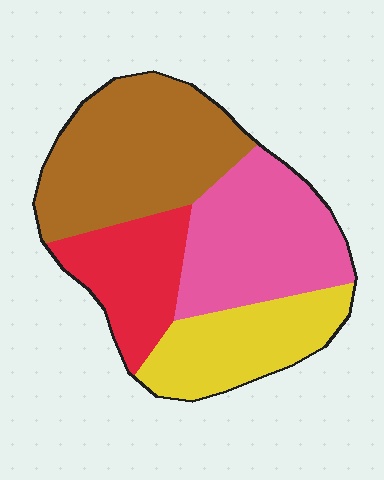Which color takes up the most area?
Brown, at roughly 35%.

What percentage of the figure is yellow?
Yellow takes up about one fifth (1/5) of the figure.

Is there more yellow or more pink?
Pink.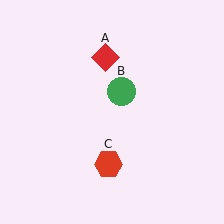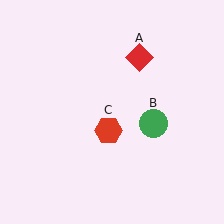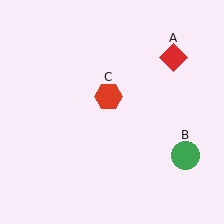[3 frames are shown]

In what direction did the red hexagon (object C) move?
The red hexagon (object C) moved up.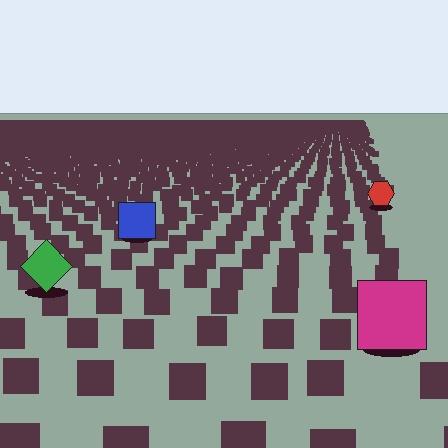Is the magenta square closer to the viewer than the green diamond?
Yes. The magenta square is closer — you can tell from the texture gradient: the ground texture is coarser near it.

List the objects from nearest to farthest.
From nearest to farthest: the magenta square, the green diamond, the blue square, the red hexagon.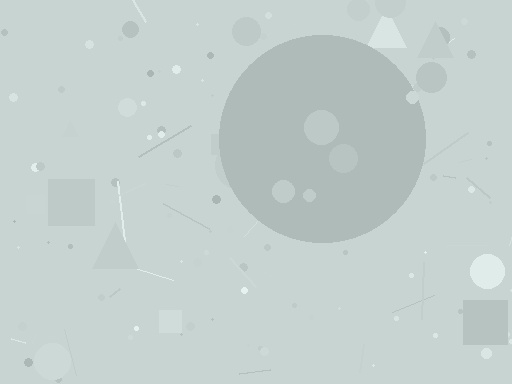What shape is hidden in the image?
A circle is hidden in the image.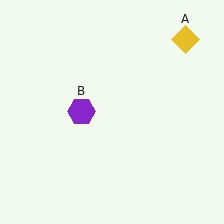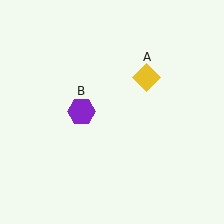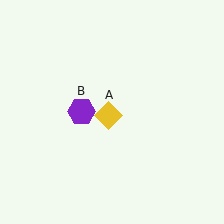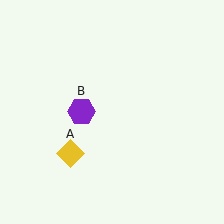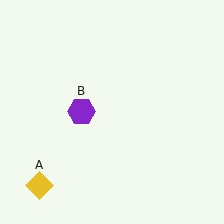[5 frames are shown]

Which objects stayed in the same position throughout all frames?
Purple hexagon (object B) remained stationary.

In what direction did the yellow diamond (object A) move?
The yellow diamond (object A) moved down and to the left.